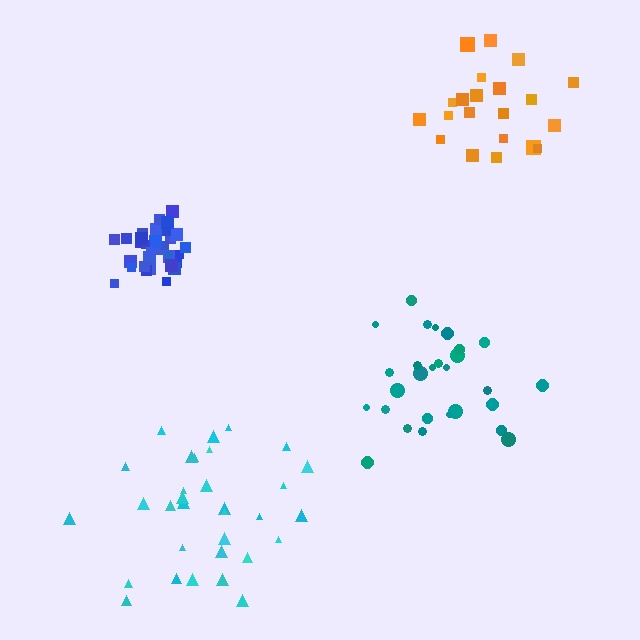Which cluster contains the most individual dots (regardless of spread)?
Blue (34).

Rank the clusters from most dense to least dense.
blue, teal, cyan, orange.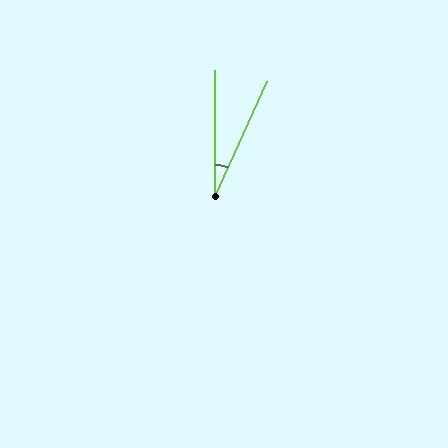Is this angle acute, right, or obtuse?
It is acute.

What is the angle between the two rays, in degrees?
Approximately 24 degrees.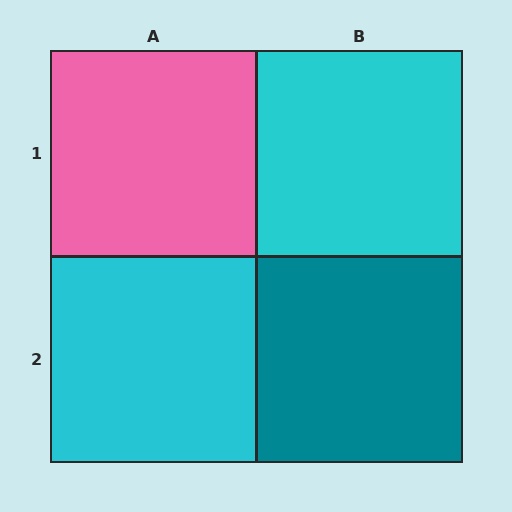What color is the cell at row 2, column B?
Teal.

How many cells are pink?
1 cell is pink.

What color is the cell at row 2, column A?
Cyan.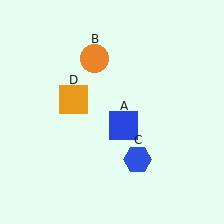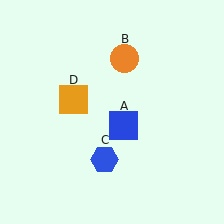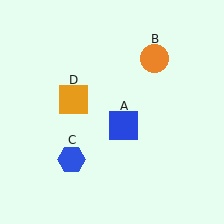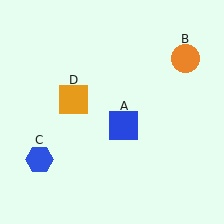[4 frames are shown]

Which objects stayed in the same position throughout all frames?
Blue square (object A) and orange square (object D) remained stationary.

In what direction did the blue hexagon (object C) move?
The blue hexagon (object C) moved left.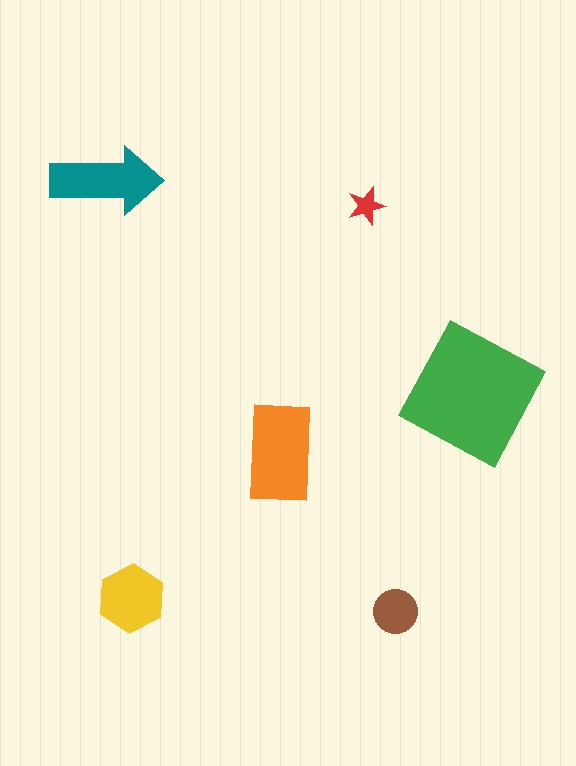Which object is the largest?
The green square.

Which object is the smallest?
The red star.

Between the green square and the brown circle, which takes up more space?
The green square.